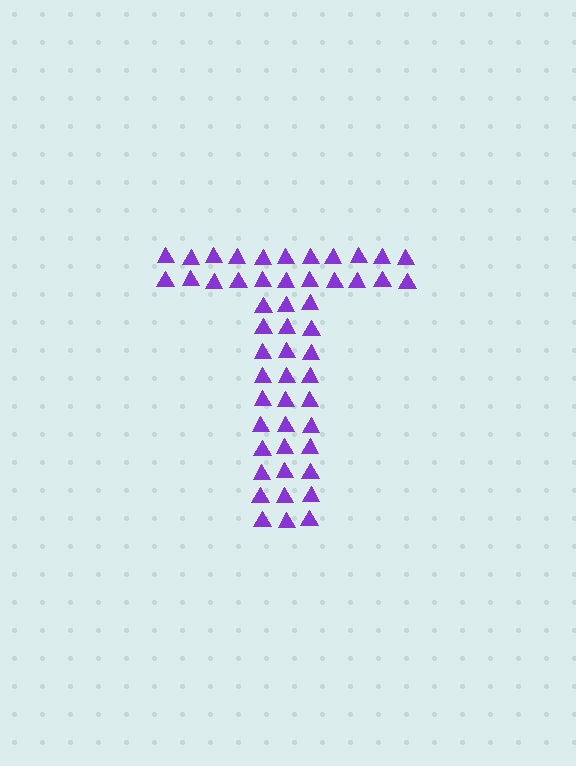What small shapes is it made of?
It is made of small triangles.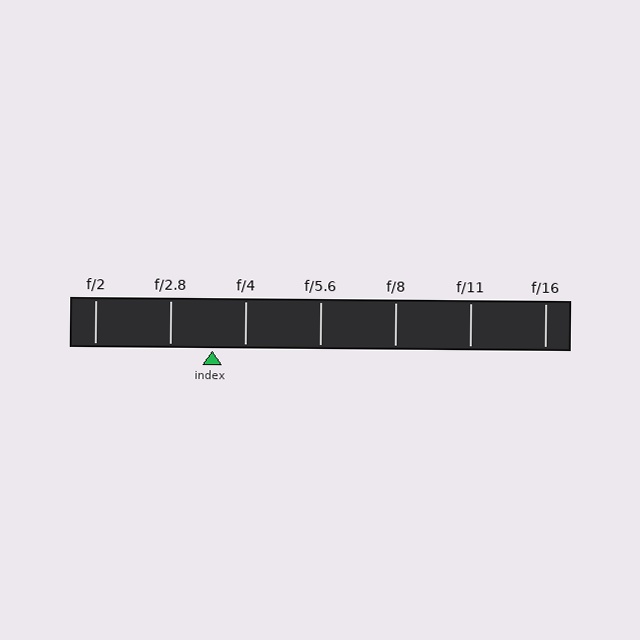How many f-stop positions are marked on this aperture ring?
There are 7 f-stop positions marked.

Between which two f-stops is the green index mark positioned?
The index mark is between f/2.8 and f/4.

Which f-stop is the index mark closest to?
The index mark is closest to f/4.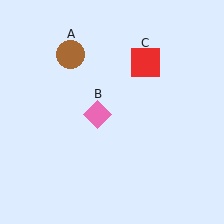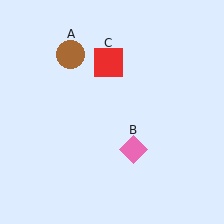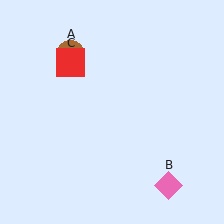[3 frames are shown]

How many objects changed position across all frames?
2 objects changed position: pink diamond (object B), red square (object C).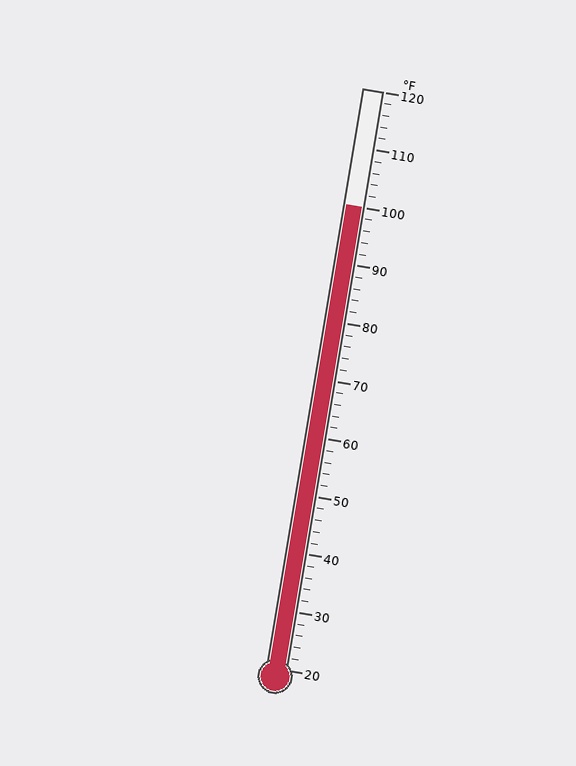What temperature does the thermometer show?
The thermometer shows approximately 100°F.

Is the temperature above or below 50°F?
The temperature is above 50°F.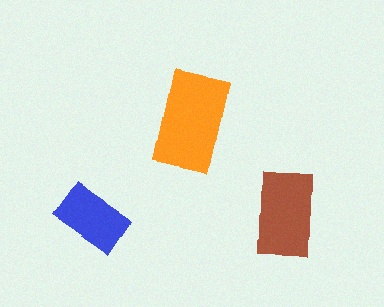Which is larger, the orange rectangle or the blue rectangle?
The orange one.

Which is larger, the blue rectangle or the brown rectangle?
The brown one.